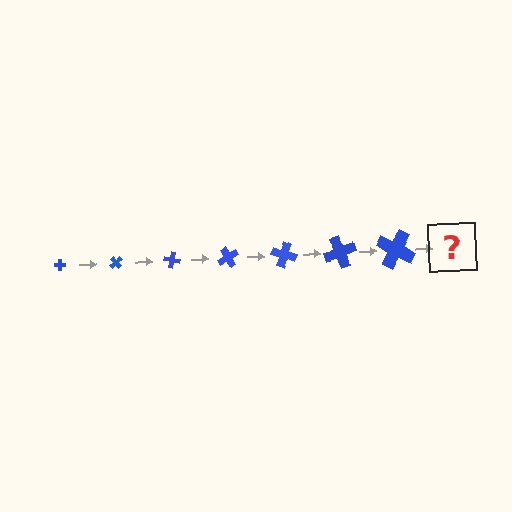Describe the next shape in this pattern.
It should be a cross, larger than the previous one and rotated 350 degrees from the start.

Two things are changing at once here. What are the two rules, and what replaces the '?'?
The two rules are that the cross grows larger each step and it rotates 50 degrees each step. The '?' should be a cross, larger than the previous one and rotated 350 degrees from the start.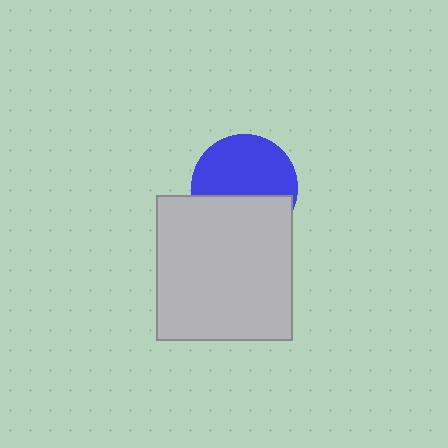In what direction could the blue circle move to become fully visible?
The blue circle could move up. That would shift it out from behind the light gray rectangle entirely.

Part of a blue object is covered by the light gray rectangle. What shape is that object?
It is a circle.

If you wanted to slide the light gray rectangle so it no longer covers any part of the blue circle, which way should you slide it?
Slide it down — that is the most direct way to separate the two shapes.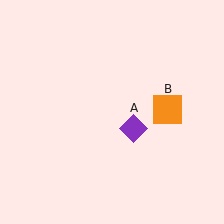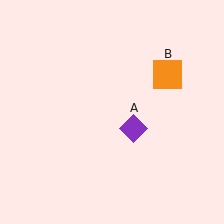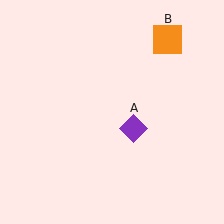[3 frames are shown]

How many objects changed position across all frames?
1 object changed position: orange square (object B).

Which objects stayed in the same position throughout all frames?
Purple diamond (object A) remained stationary.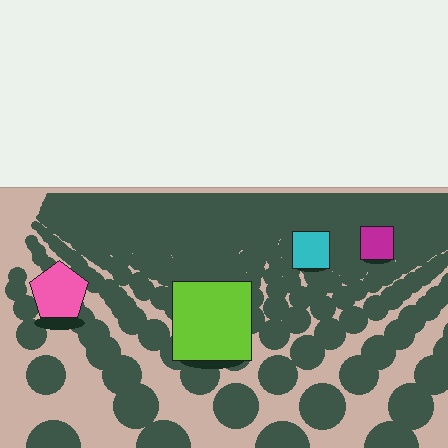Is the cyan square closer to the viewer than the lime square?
No. The lime square is closer — you can tell from the texture gradient: the ground texture is coarser near it.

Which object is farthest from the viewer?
The magenta square is farthest from the viewer. It appears smaller and the ground texture around it is denser.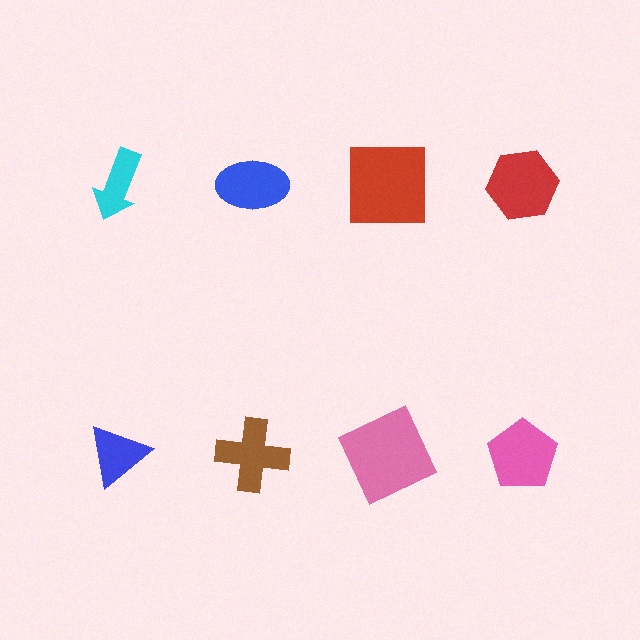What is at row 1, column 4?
A red hexagon.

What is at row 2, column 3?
A pink square.